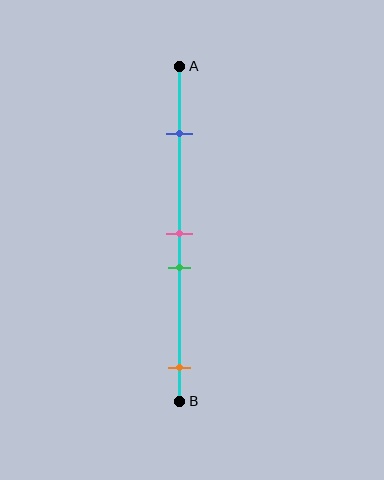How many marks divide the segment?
There are 4 marks dividing the segment.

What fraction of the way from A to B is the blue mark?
The blue mark is approximately 20% (0.2) of the way from A to B.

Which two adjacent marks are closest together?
The pink and green marks are the closest adjacent pair.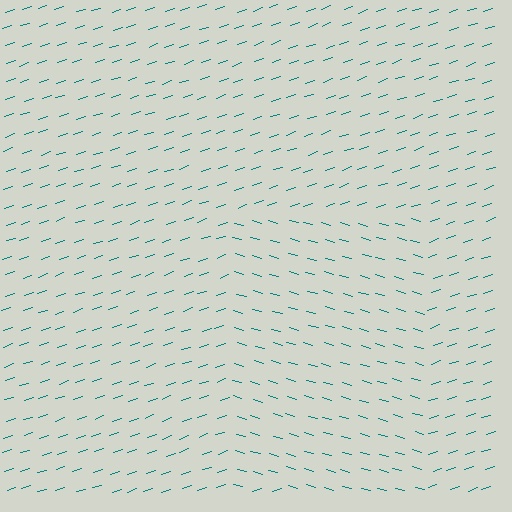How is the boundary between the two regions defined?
The boundary is defined purely by a change in line orientation (approximately 34 degrees difference). All lines are the same color and thickness.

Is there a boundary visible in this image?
Yes, there is a texture boundary formed by a change in line orientation.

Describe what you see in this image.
The image is filled with small teal line segments. A rectangle region in the image has lines oriented differently from the surrounding lines, creating a visible texture boundary.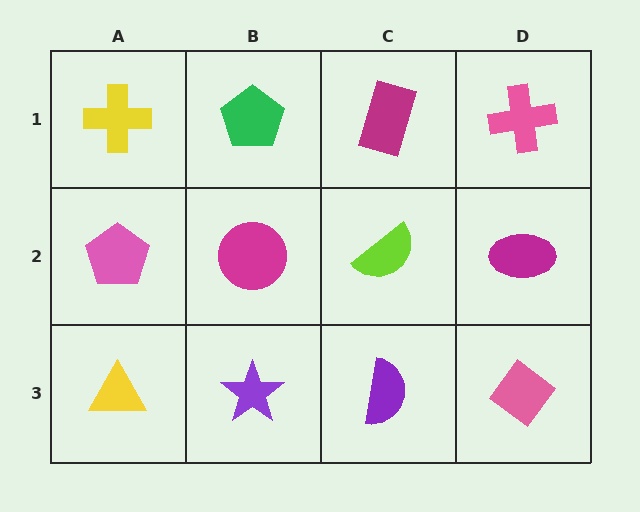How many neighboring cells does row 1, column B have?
3.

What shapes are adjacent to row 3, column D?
A magenta ellipse (row 2, column D), a purple semicircle (row 3, column C).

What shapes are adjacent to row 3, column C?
A lime semicircle (row 2, column C), a purple star (row 3, column B), a pink diamond (row 3, column D).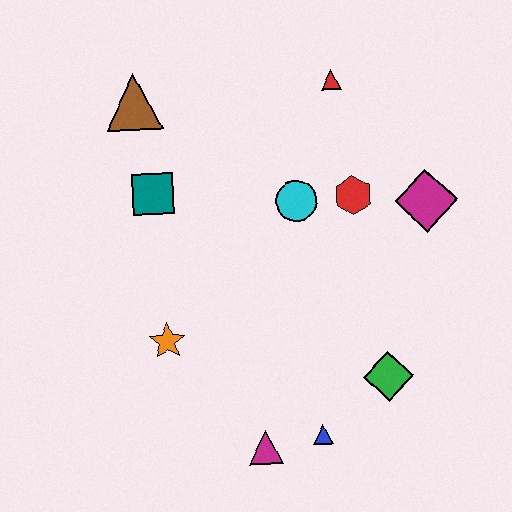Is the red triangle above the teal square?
Yes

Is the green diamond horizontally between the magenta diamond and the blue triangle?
Yes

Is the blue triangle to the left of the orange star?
No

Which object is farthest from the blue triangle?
The brown triangle is farthest from the blue triangle.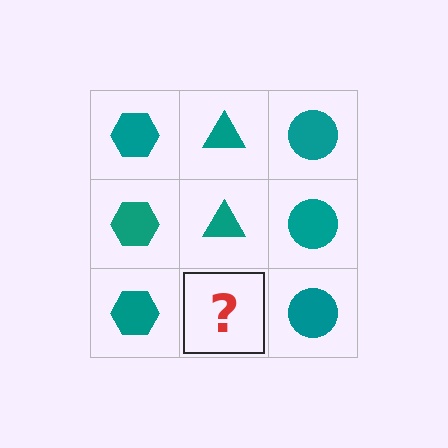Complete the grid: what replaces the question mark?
The question mark should be replaced with a teal triangle.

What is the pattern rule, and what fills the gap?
The rule is that each column has a consistent shape. The gap should be filled with a teal triangle.